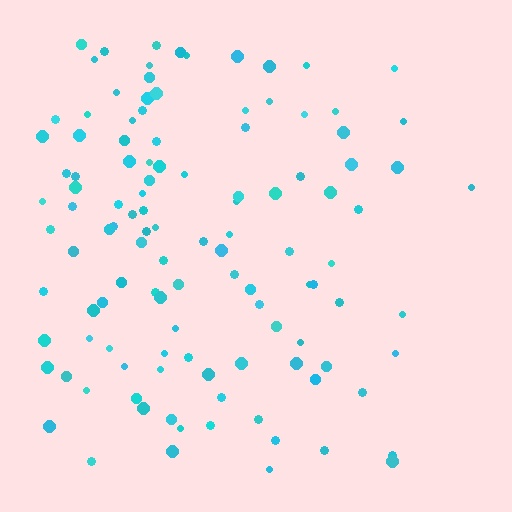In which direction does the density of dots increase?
From right to left, with the left side densest.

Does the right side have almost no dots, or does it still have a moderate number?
Still a moderate number, just noticeably fewer than the left.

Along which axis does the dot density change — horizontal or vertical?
Horizontal.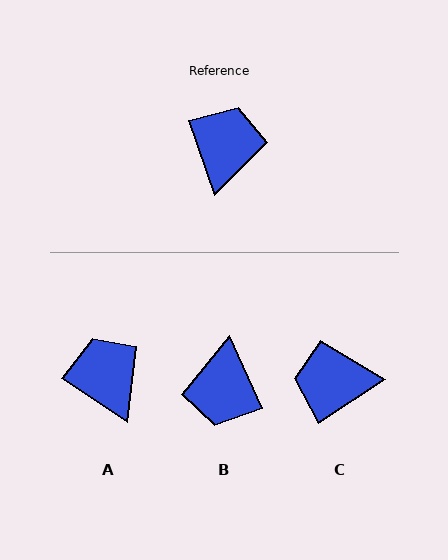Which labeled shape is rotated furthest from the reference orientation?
B, about 174 degrees away.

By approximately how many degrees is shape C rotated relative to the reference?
Approximately 105 degrees counter-clockwise.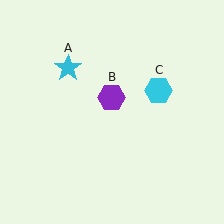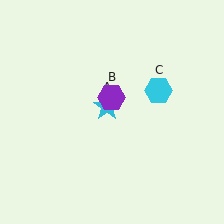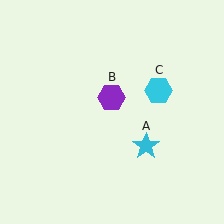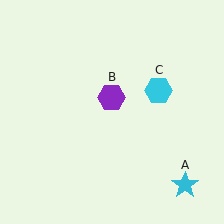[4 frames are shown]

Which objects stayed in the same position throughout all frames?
Purple hexagon (object B) and cyan hexagon (object C) remained stationary.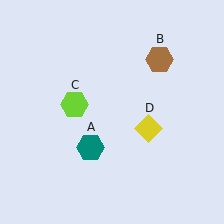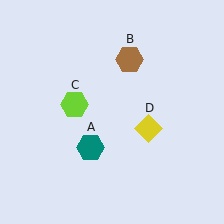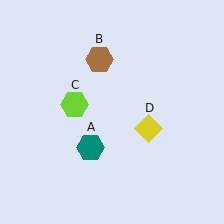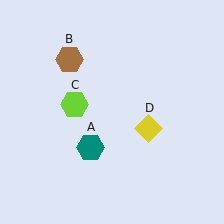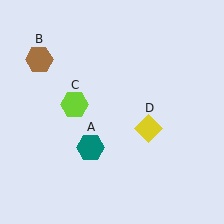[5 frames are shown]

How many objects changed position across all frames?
1 object changed position: brown hexagon (object B).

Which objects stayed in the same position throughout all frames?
Teal hexagon (object A) and lime hexagon (object C) and yellow diamond (object D) remained stationary.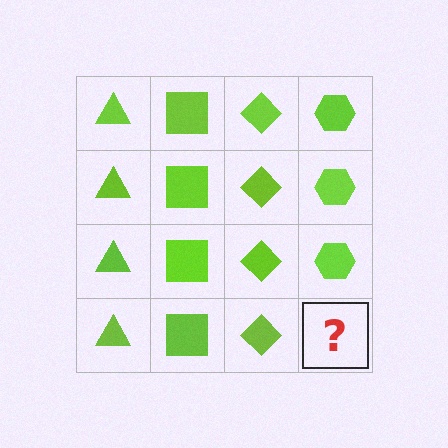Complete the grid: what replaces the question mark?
The question mark should be replaced with a lime hexagon.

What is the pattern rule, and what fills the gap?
The rule is that each column has a consistent shape. The gap should be filled with a lime hexagon.